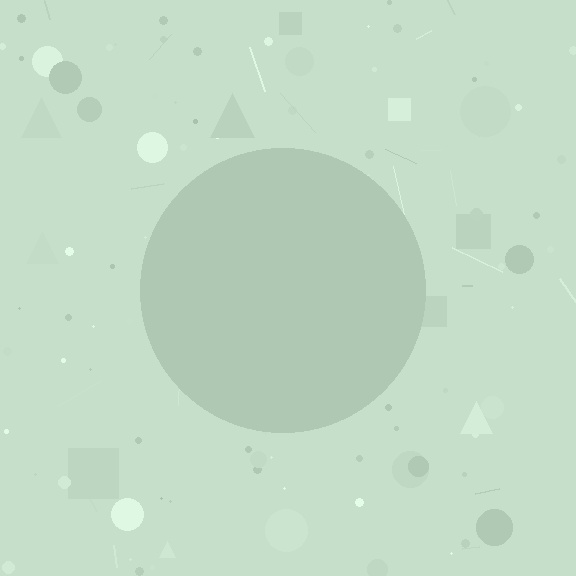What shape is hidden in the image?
A circle is hidden in the image.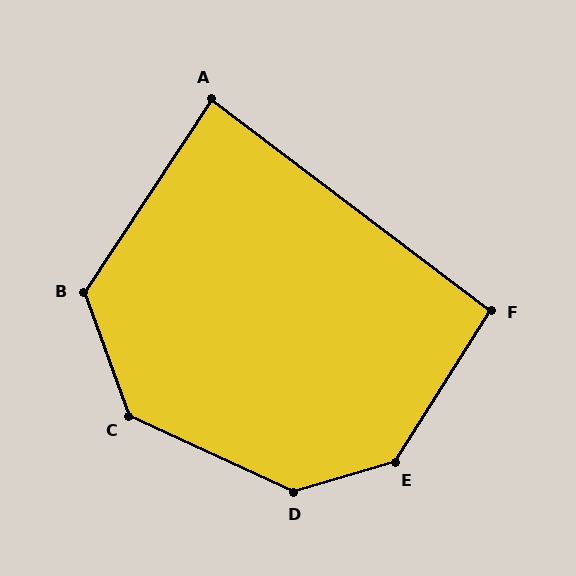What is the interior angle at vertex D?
Approximately 139 degrees (obtuse).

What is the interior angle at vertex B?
Approximately 127 degrees (obtuse).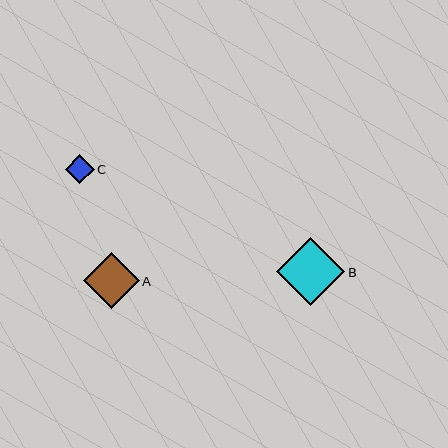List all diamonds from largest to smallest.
From largest to smallest: B, A, C.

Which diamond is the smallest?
Diamond C is the smallest with a size of approximately 29 pixels.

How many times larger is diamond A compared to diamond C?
Diamond A is approximately 1.9 times the size of diamond C.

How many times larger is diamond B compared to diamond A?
Diamond B is approximately 1.2 times the size of diamond A.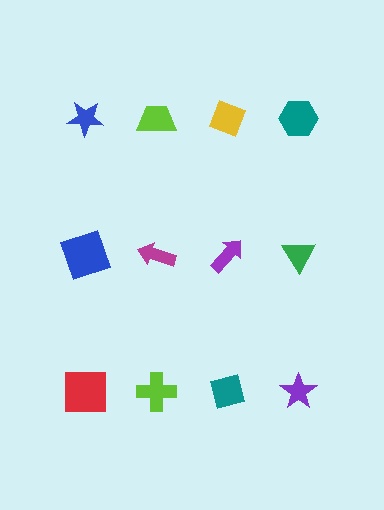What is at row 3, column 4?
A purple star.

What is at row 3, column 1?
A red square.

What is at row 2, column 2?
A magenta arrow.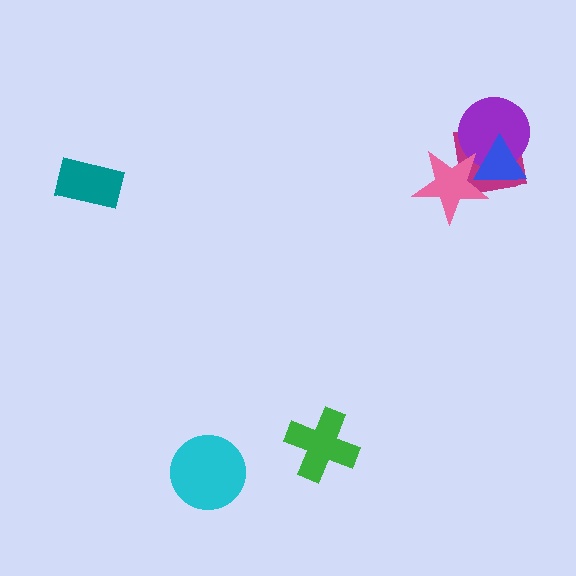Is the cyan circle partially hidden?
No, no other shape covers it.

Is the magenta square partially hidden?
Yes, it is partially covered by another shape.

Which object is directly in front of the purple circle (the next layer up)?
The blue triangle is directly in front of the purple circle.